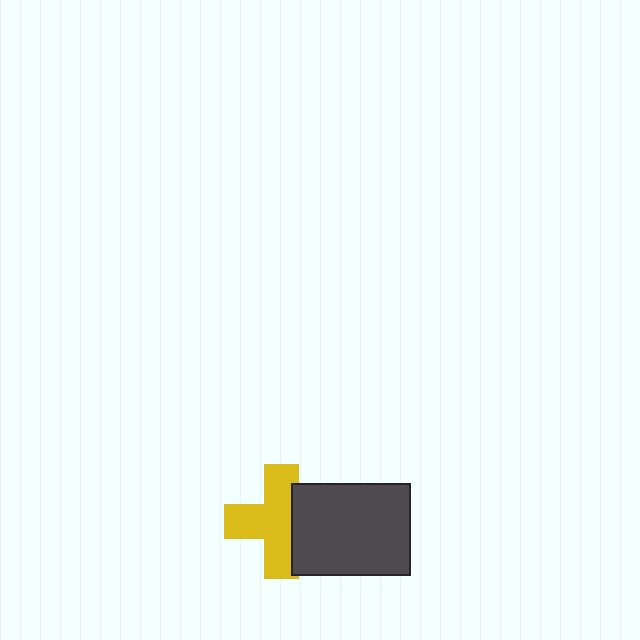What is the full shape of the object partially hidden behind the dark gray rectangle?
The partially hidden object is a yellow cross.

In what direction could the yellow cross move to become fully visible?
The yellow cross could move left. That would shift it out from behind the dark gray rectangle entirely.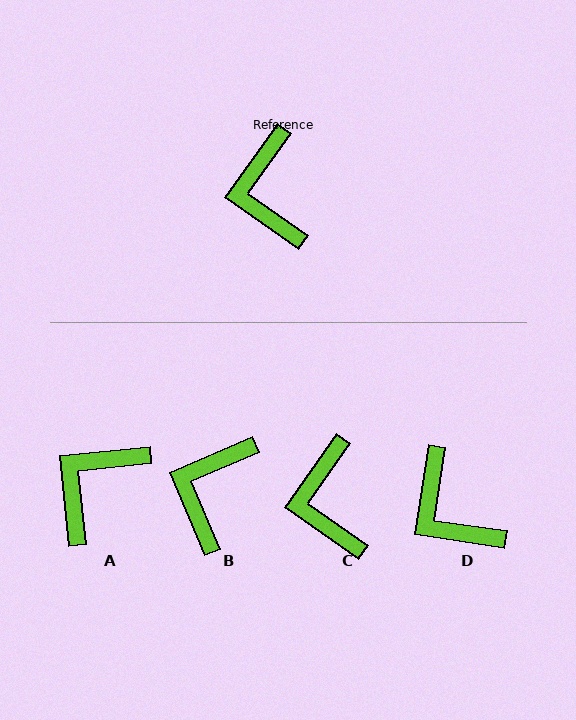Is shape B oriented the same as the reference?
No, it is off by about 32 degrees.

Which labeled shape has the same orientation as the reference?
C.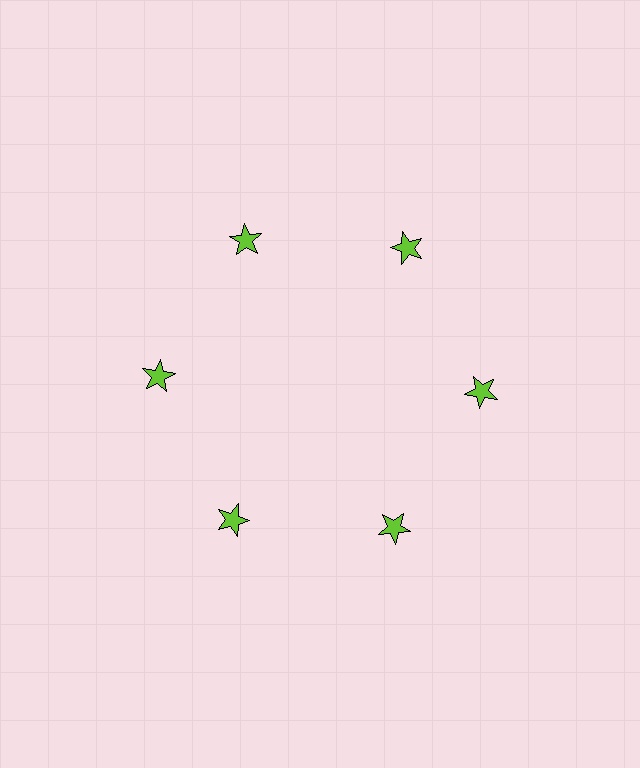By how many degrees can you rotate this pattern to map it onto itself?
The pattern maps onto itself every 60 degrees of rotation.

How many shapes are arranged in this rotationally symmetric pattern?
There are 6 shapes, arranged in 6 groups of 1.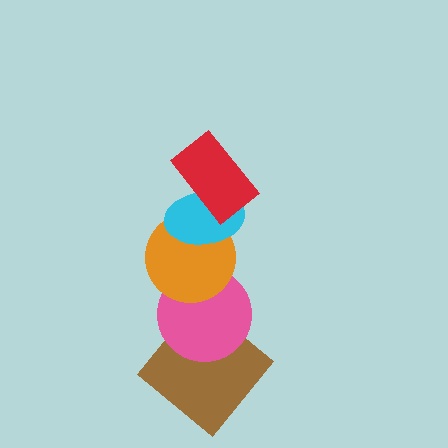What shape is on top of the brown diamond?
The pink circle is on top of the brown diamond.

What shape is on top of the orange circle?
The cyan ellipse is on top of the orange circle.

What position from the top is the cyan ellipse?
The cyan ellipse is 2nd from the top.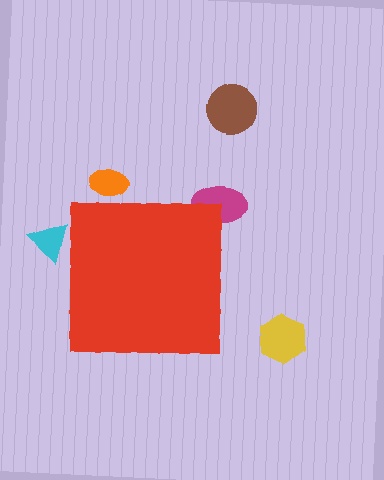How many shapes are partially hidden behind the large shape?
3 shapes are partially hidden.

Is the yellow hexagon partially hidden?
No, the yellow hexagon is fully visible.